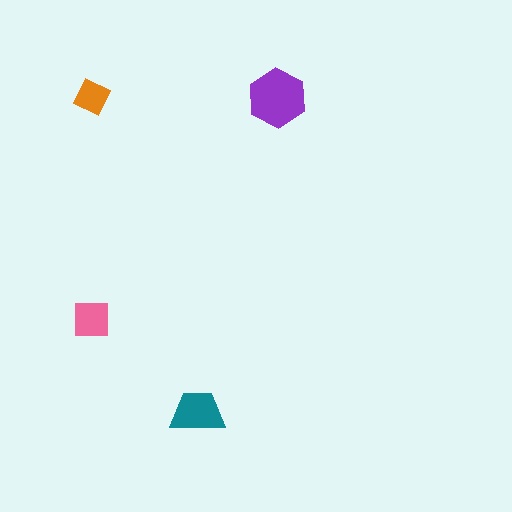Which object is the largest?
The purple hexagon.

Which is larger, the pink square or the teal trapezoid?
The teal trapezoid.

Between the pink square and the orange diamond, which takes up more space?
The pink square.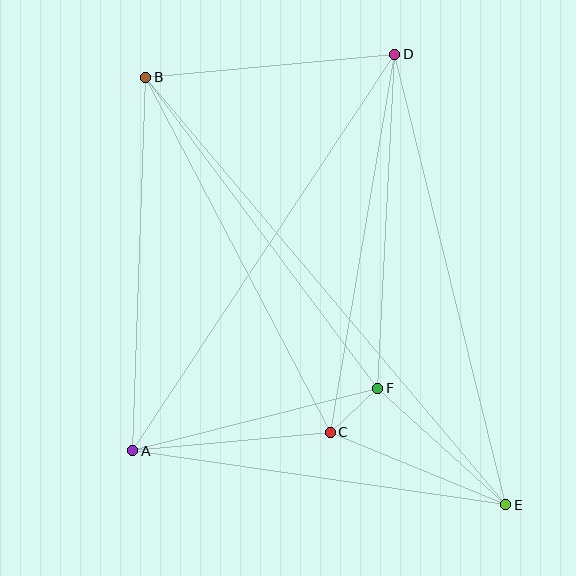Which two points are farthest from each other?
Points B and E are farthest from each other.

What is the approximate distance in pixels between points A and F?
The distance between A and F is approximately 253 pixels.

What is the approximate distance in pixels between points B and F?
The distance between B and F is approximately 388 pixels.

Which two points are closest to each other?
Points C and F are closest to each other.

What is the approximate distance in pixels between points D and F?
The distance between D and F is approximately 335 pixels.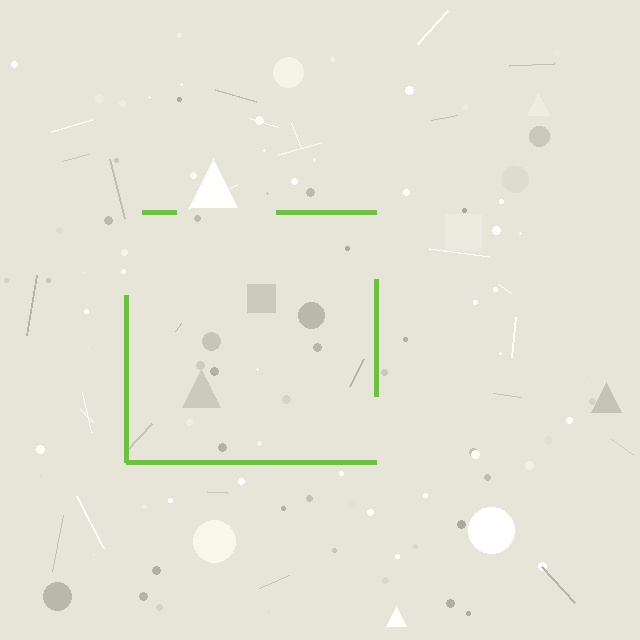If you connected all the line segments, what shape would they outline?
They would outline a square.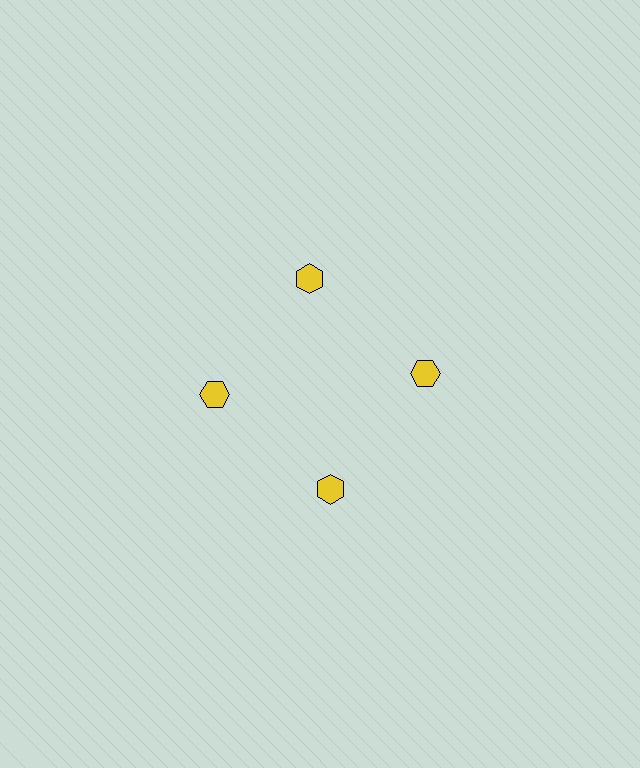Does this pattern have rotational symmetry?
Yes, this pattern has 4-fold rotational symmetry. It looks the same after rotating 90 degrees around the center.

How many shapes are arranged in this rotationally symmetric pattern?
There are 4 shapes, arranged in 4 groups of 1.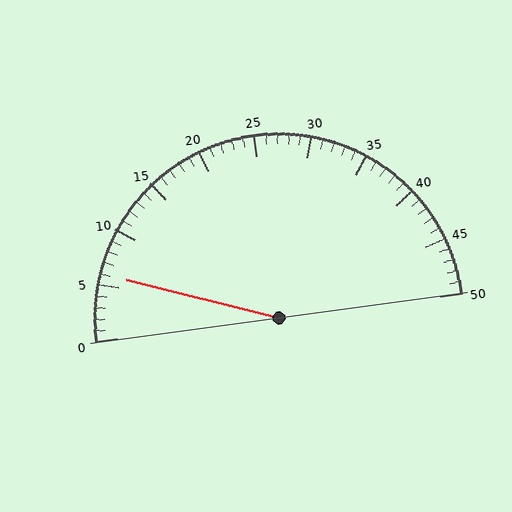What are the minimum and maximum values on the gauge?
The gauge ranges from 0 to 50.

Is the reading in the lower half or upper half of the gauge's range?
The reading is in the lower half of the range (0 to 50).